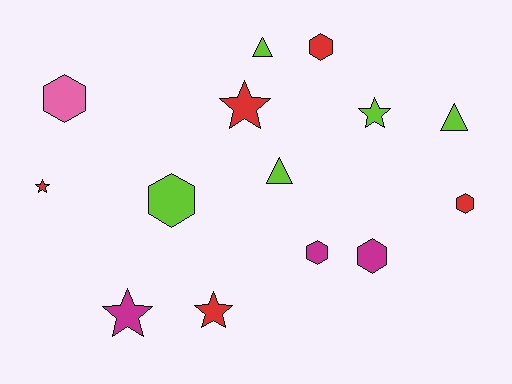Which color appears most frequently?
Lime, with 5 objects.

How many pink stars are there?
There are no pink stars.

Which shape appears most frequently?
Hexagon, with 6 objects.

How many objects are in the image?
There are 14 objects.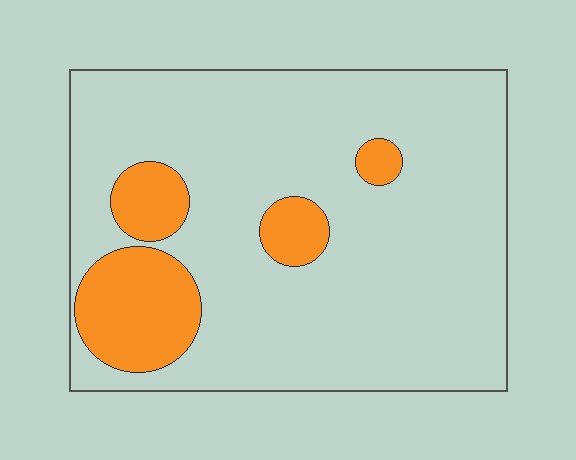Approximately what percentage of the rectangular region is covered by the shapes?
Approximately 15%.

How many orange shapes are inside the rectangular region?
4.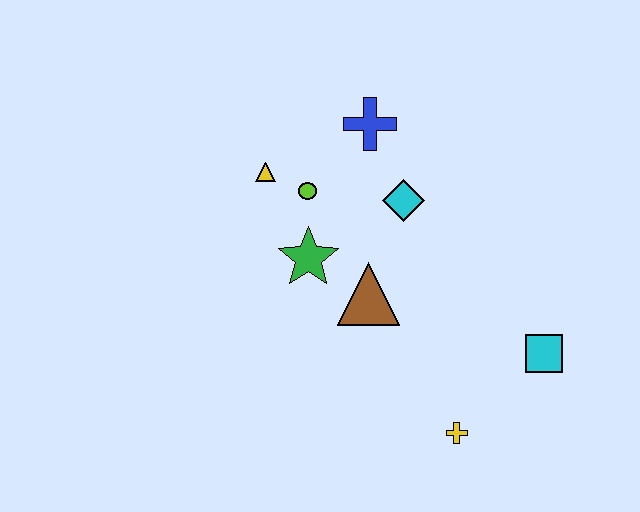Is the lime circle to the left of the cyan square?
Yes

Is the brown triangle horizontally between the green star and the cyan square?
Yes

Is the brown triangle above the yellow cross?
Yes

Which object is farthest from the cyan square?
The yellow triangle is farthest from the cyan square.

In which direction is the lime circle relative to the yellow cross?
The lime circle is above the yellow cross.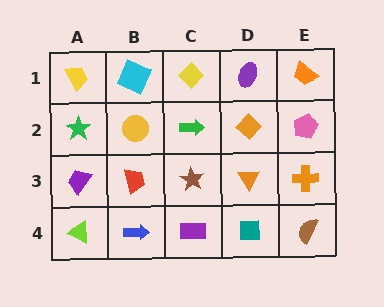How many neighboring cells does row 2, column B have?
4.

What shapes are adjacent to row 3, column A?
A green star (row 2, column A), a lime triangle (row 4, column A), a red trapezoid (row 3, column B).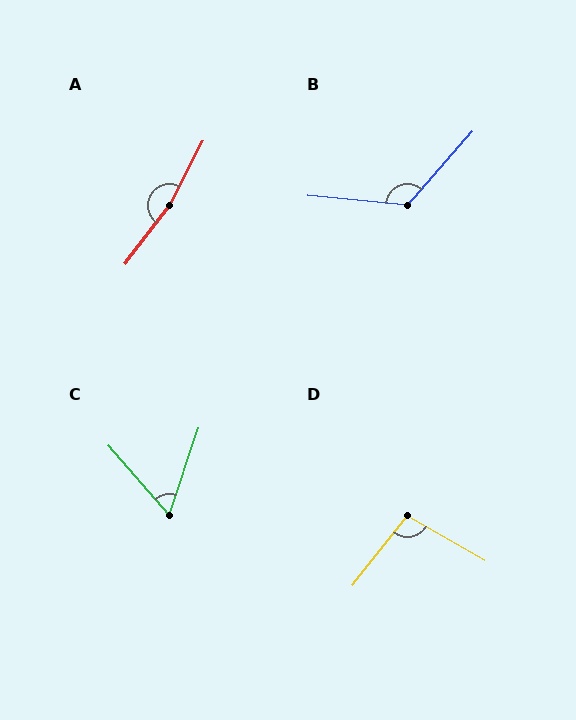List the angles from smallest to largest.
C (59°), D (98°), B (126°), A (170°).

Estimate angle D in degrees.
Approximately 98 degrees.